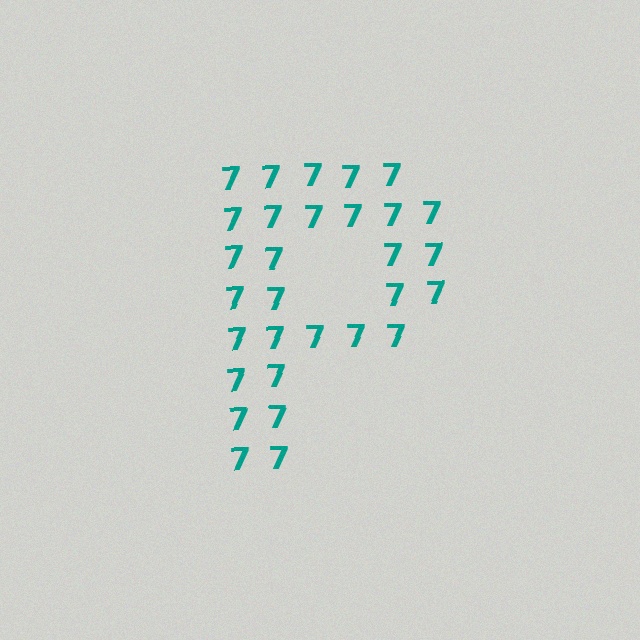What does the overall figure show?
The overall figure shows the letter P.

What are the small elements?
The small elements are digit 7's.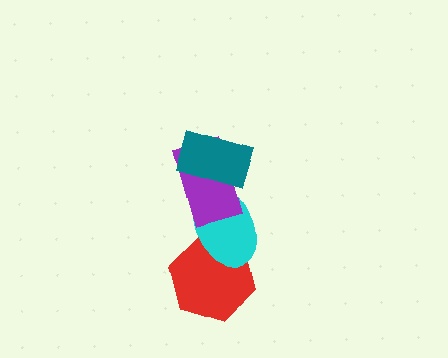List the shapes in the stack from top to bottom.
From top to bottom: the teal rectangle, the purple rectangle, the cyan ellipse, the red hexagon.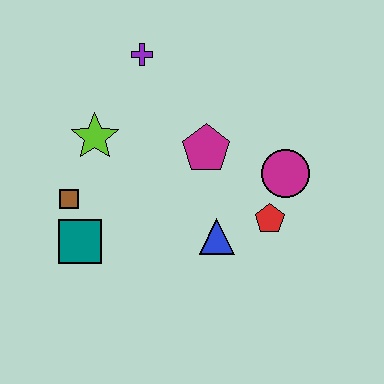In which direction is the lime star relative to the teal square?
The lime star is above the teal square.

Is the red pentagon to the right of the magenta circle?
No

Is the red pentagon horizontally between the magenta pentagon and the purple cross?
No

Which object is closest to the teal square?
The brown square is closest to the teal square.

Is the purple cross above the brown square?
Yes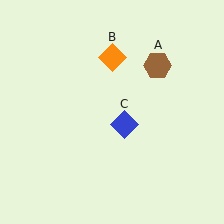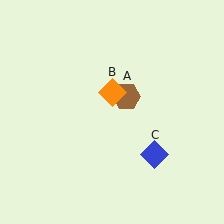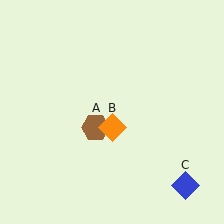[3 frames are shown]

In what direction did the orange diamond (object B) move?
The orange diamond (object B) moved down.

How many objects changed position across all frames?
3 objects changed position: brown hexagon (object A), orange diamond (object B), blue diamond (object C).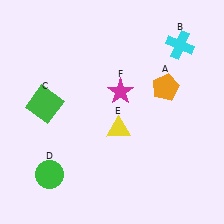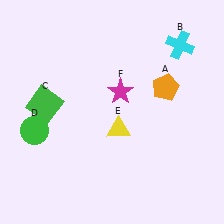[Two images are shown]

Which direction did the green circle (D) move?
The green circle (D) moved up.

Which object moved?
The green circle (D) moved up.